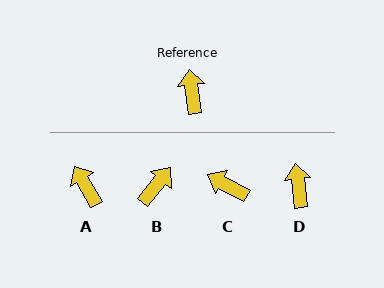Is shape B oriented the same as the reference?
No, it is off by about 46 degrees.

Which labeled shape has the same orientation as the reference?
D.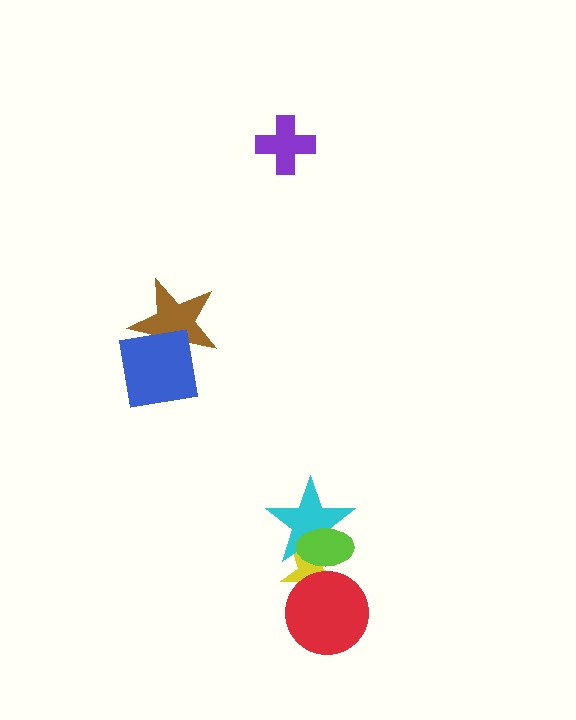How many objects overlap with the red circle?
1 object overlaps with the red circle.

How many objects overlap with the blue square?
1 object overlaps with the blue square.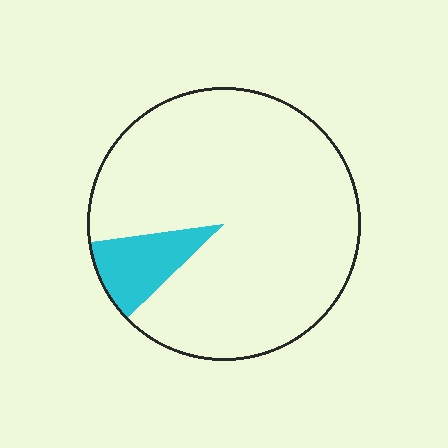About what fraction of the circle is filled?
About one tenth (1/10).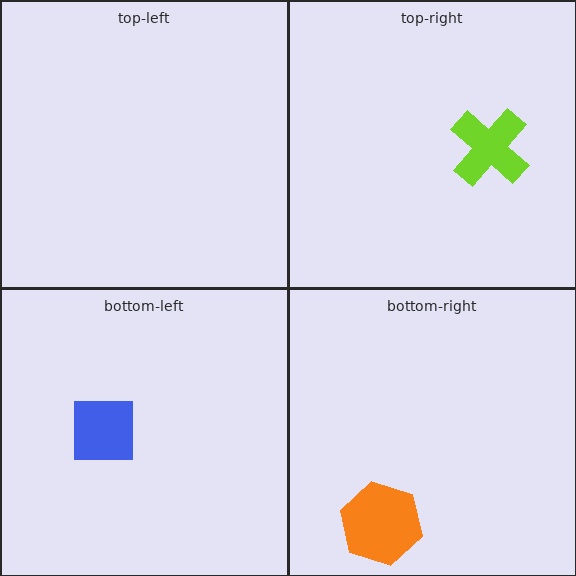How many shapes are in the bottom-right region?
1.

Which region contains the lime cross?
The top-right region.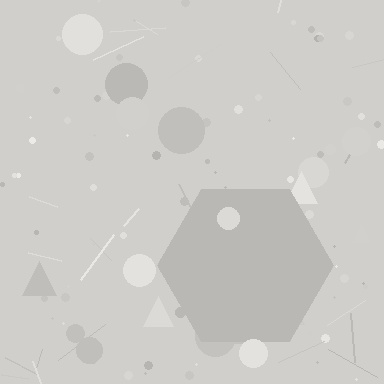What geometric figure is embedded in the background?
A hexagon is embedded in the background.